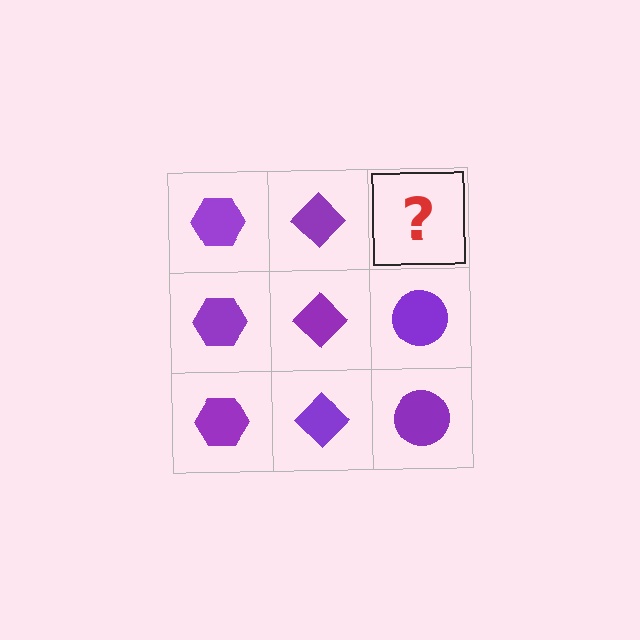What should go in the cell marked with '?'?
The missing cell should contain a purple circle.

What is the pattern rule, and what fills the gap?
The rule is that each column has a consistent shape. The gap should be filled with a purple circle.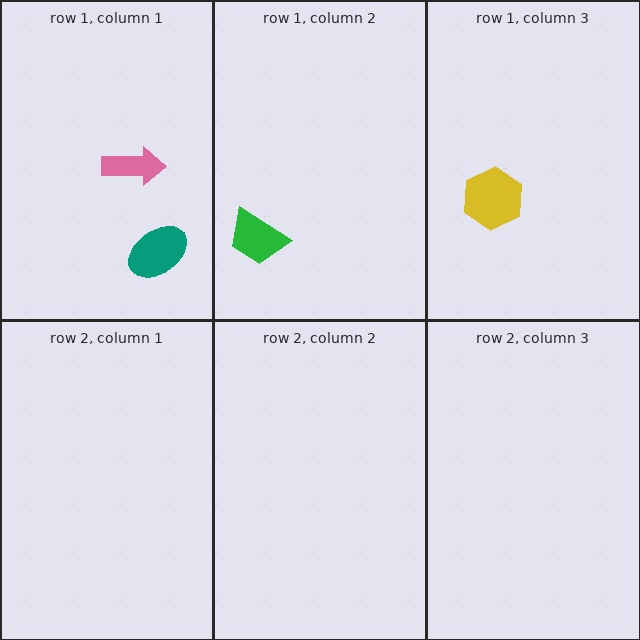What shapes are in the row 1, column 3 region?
The yellow hexagon.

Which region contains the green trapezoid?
The row 1, column 2 region.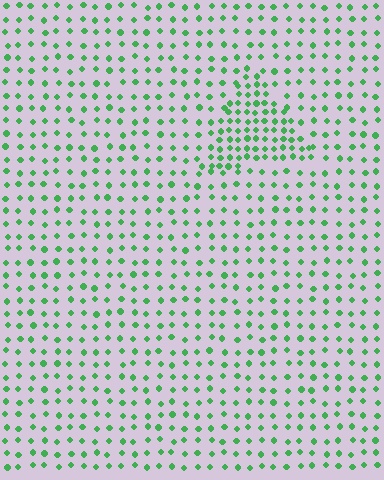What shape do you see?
I see a triangle.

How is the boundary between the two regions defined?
The boundary is defined by a change in element density (approximately 2.0x ratio). All elements are the same color, size, and shape.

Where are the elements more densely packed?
The elements are more densely packed inside the triangle boundary.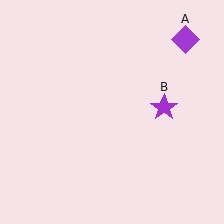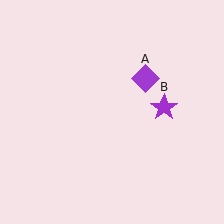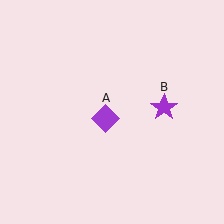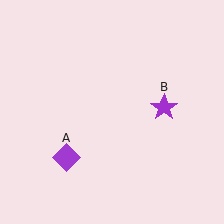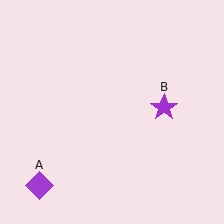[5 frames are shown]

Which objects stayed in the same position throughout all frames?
Purple star (object B) remained stationary.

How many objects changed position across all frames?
1 object changed position: purple diamond (object A).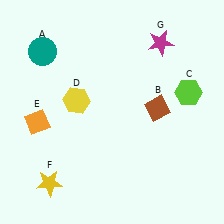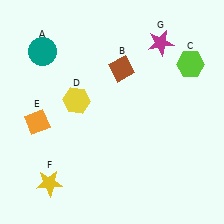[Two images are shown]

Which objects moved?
The objects that moved are: the brown diamond (B), the lime hexagon (C).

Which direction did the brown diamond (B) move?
The brown diamond (B) moved up.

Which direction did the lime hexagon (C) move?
The lime hexagon (C) moved up.